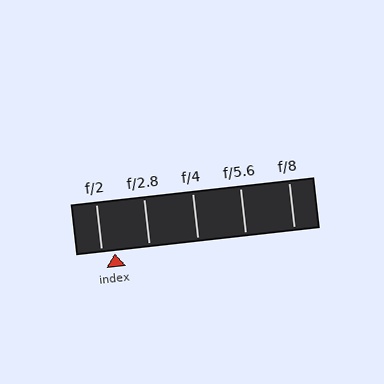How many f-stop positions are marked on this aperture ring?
There are 5 f-stop positions marked.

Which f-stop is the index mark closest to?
The index mark is closest to f/2.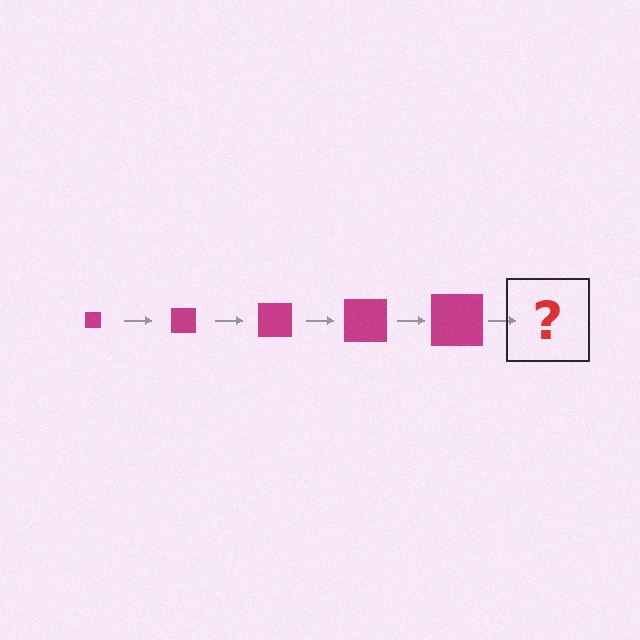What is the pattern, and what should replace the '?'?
The pattern is that the square gets progressively larger each step. The '?' should be a magenta square, larger than the previous one.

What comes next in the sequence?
The next element should be a magenta square, larger than the previous one.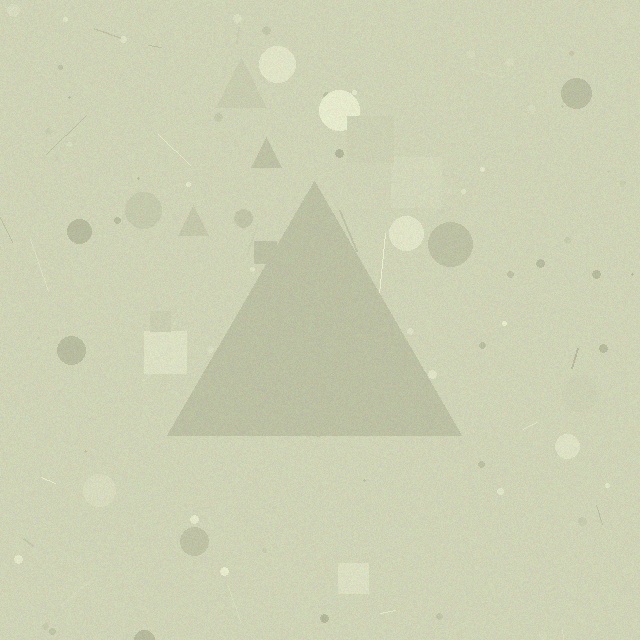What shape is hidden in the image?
A triangle is hidden in the image.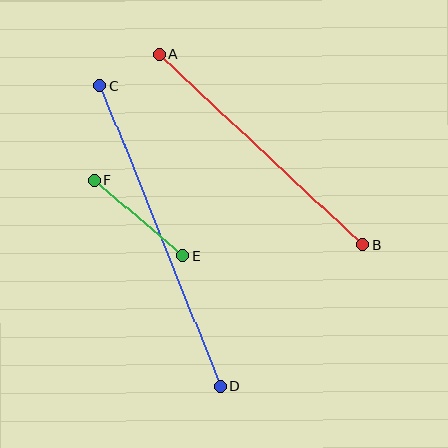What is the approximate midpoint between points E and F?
The midpoint is at approximately (139, 218) pixels.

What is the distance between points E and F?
The distance is approximately 117 pixels.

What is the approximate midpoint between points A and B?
The midpoint is at approximately (261, 150) pixels.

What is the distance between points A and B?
The distance is approximately 279 pixels.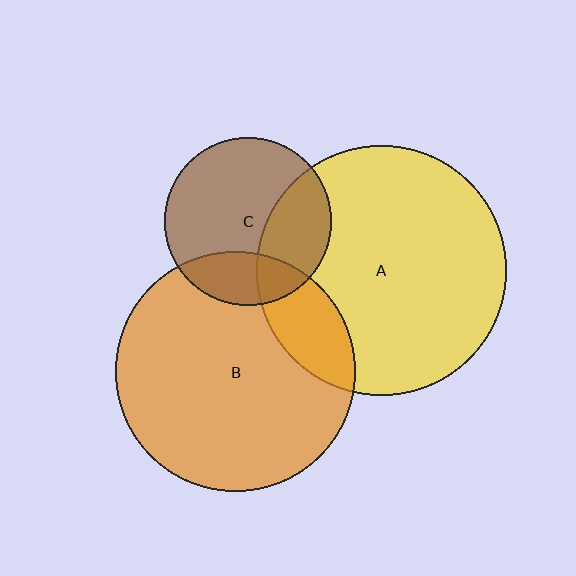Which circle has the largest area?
Circle A (yellow).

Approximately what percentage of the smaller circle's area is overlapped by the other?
Approximately 20%.